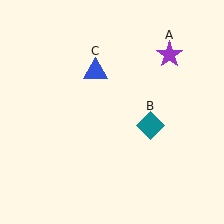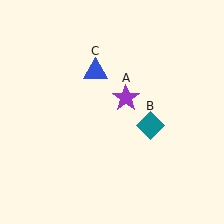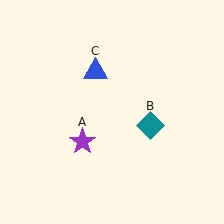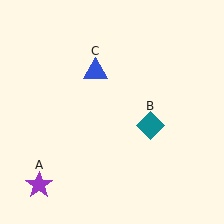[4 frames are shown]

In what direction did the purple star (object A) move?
The purple star (object A) moved down and to the left.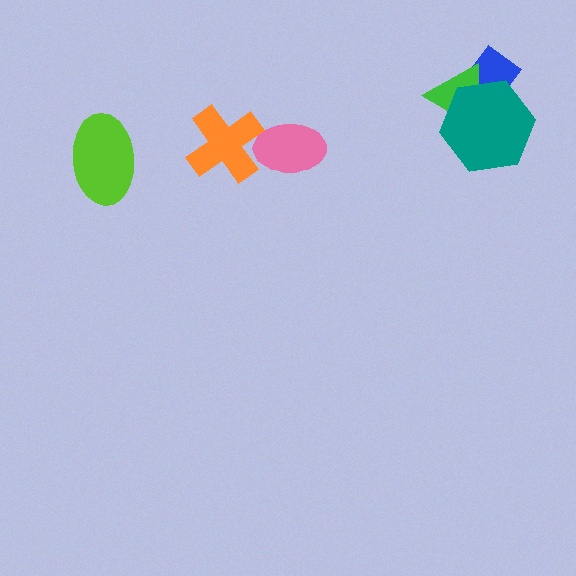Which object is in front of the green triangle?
The teal hexagon is in front of the green triangle.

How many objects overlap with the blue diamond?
2 objects overlap with the blue diamond.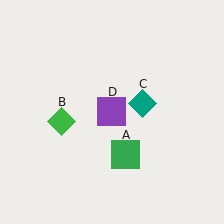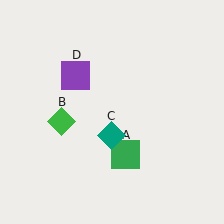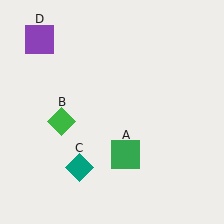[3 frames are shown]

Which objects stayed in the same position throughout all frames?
Green square (object A) and green diamond (object B) remained stationary.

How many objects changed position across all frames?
2 objects changed position: teal diamond (object C), purple square (object D).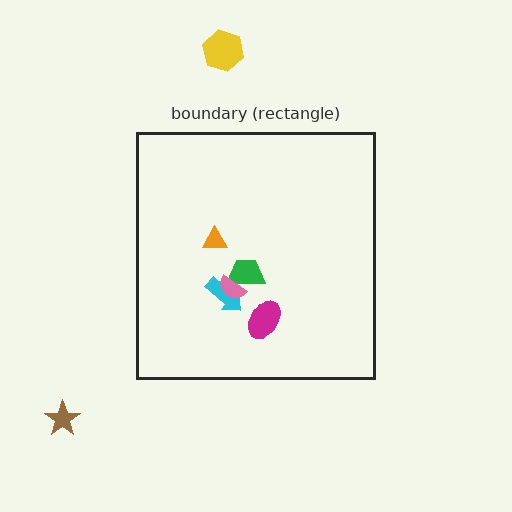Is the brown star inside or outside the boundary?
Outside.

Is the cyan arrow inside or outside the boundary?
Inside.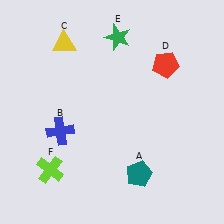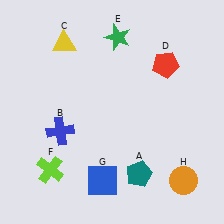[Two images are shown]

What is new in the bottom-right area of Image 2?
An orange circle (H) was added in the bottom-right area of Image 2.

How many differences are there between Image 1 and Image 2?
There are 2 differences between the two images.